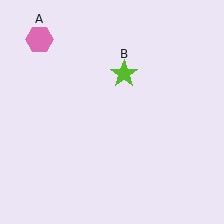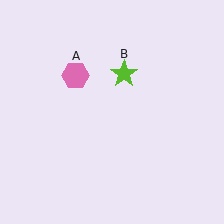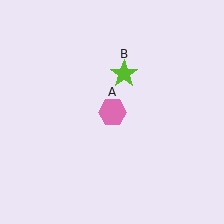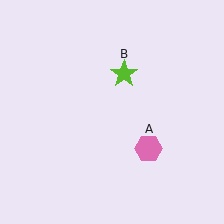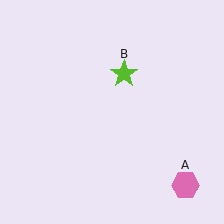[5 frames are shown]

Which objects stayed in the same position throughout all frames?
Lime star (object B) remained stationary.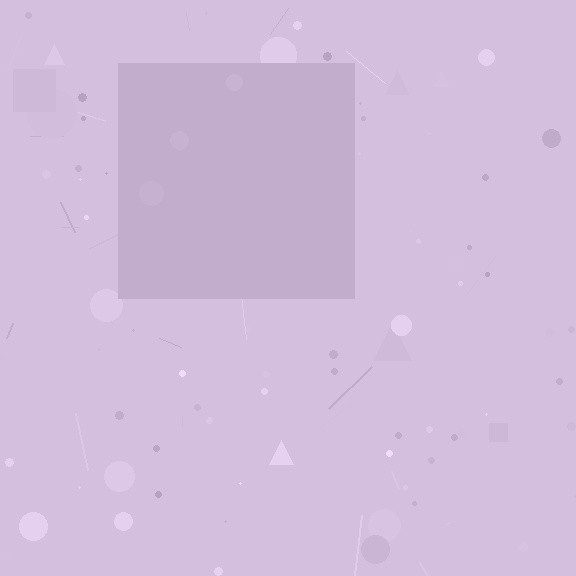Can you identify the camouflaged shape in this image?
The camouflaged shape is a square.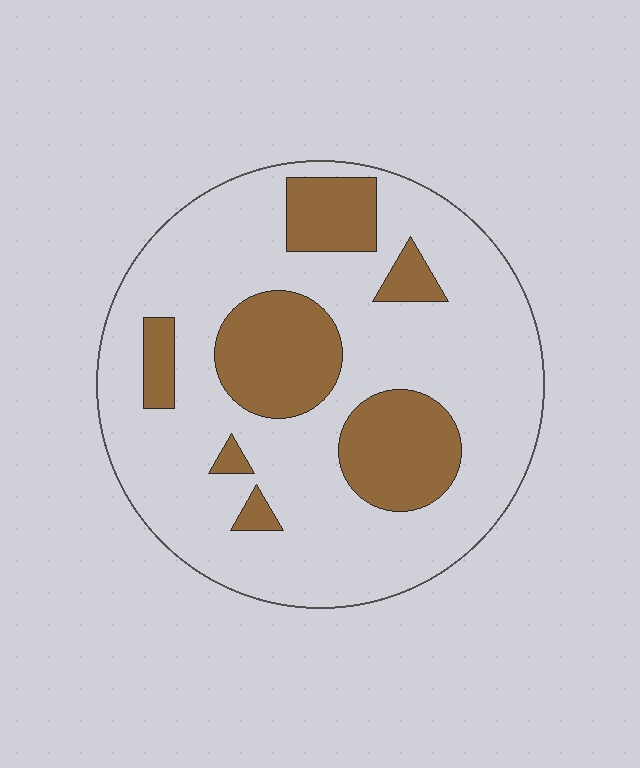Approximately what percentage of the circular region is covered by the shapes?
Approximately 25%.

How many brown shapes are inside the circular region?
7.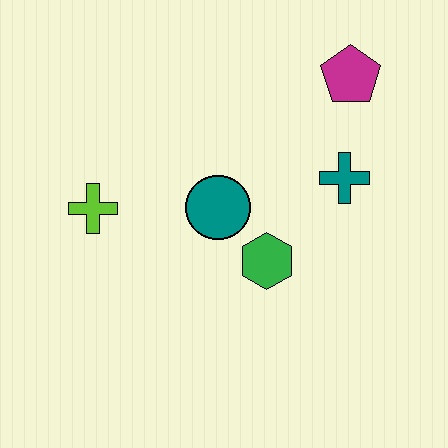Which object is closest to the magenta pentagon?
The teal cross is closest to the magenta pentagon.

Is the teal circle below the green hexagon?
No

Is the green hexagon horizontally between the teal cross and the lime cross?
Yes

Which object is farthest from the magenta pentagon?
The lime cross is farthest from the magenta pentagon.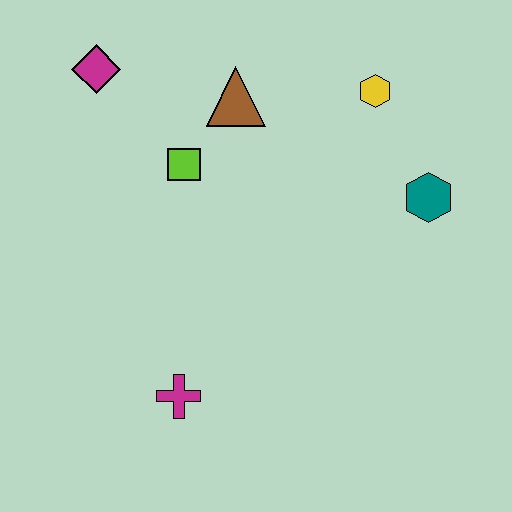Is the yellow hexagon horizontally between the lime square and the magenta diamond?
No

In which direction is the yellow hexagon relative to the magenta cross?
The yellow hexagon is above the magenta cross.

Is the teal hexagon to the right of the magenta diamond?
Yes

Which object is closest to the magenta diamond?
The lime square is closest to the magenta diamond.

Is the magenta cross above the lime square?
No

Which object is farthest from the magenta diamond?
The teal hexagon is farthest from the magenta diamond.